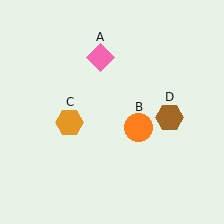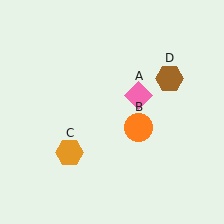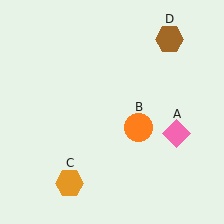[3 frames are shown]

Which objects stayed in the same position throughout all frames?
Orange circle (object B) remained stationary.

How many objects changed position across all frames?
3 objects changed position: pink diamond (object A), orange hexagon (object C), brown hexagon (object D).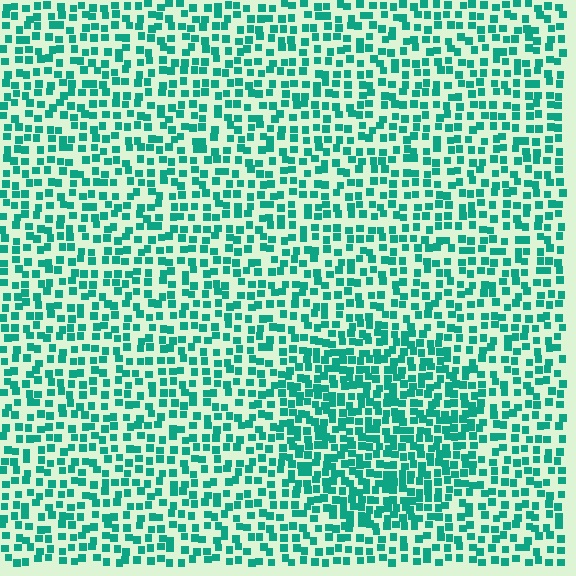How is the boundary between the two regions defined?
The boundary is defined by a change in element density (approximately 1.6x ratio). All elements are the same color, size, and shape.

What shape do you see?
I see a circle.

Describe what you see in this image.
The image contains small teal elements arranged at two different densities. A circle-shaped region is visible where the elements are more densely packed than the surrounding area.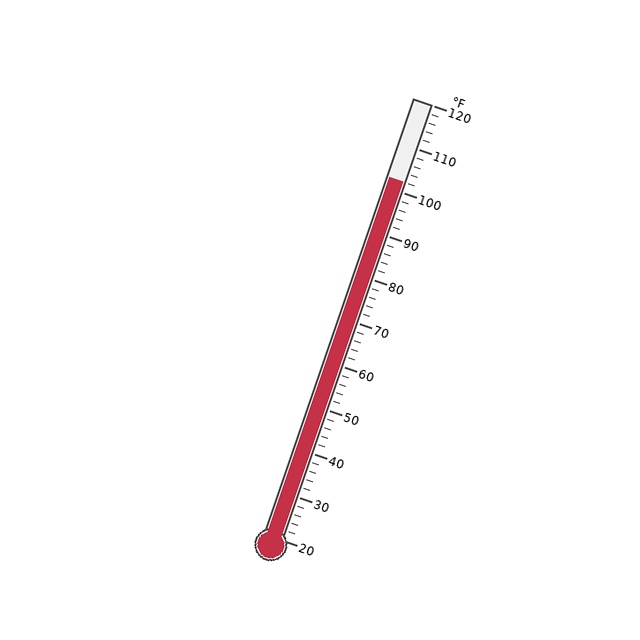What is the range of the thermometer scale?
The thermometer scale ranges from 20°F to 120°F.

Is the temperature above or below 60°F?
The temperature is above 60°F.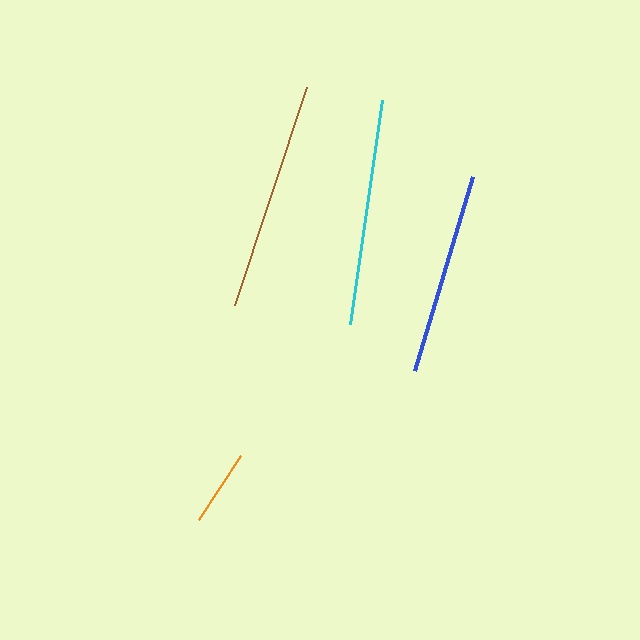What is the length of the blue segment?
The blue segment is approximately 202 pixels long.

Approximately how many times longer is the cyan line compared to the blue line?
The cyan line is approximately 1.1 times the length of the blue line.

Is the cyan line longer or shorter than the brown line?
The brown line is longer than the cyan line.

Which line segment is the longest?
The brown line is the longest at approximately 229 pixels.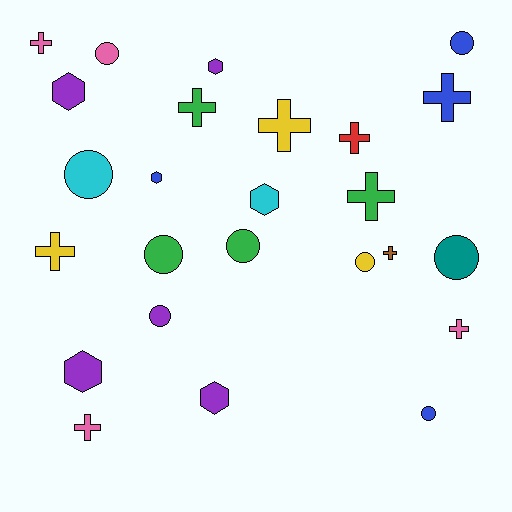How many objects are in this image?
There are 25 objects.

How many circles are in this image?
There are 9 circles.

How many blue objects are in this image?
There are 4 blue objects.